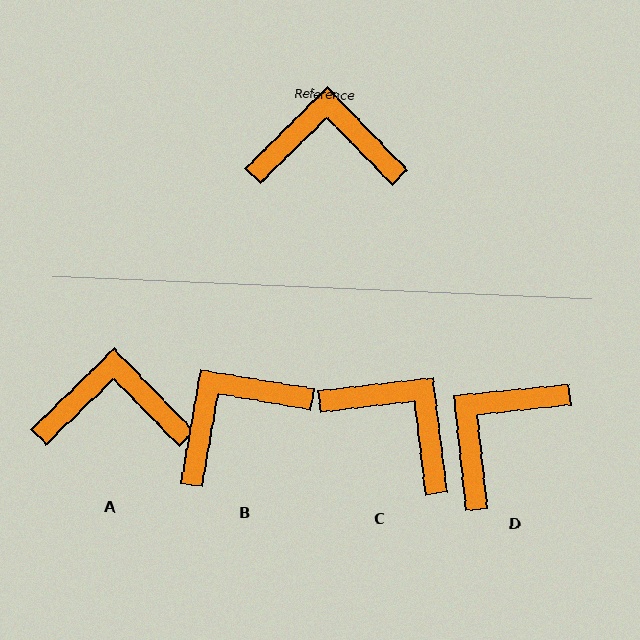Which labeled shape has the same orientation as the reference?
A.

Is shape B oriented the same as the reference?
No, it is off by about 36 degrees.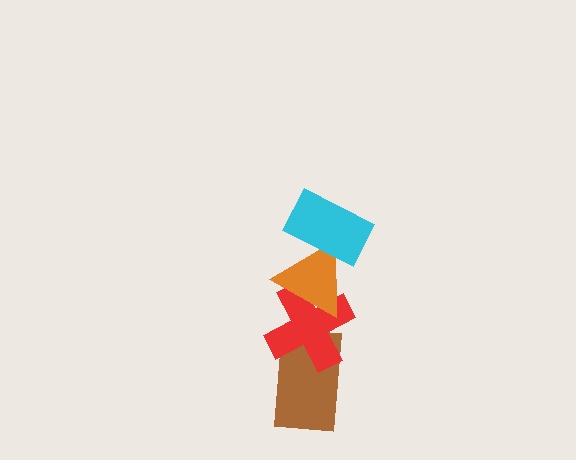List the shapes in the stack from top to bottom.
From top to bottom: the cyan rectangle, the orange triangle, the red cross, the brown rectangle.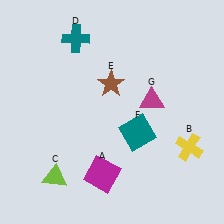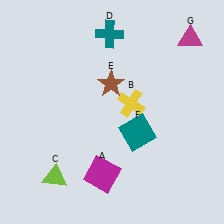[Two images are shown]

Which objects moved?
The objects that moved are: the yellow cross (B), the teal cross (D), the magenta triangle (G).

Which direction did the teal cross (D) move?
The teal cross (D) moved right.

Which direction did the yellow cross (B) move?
The yellow cross (B) moved left.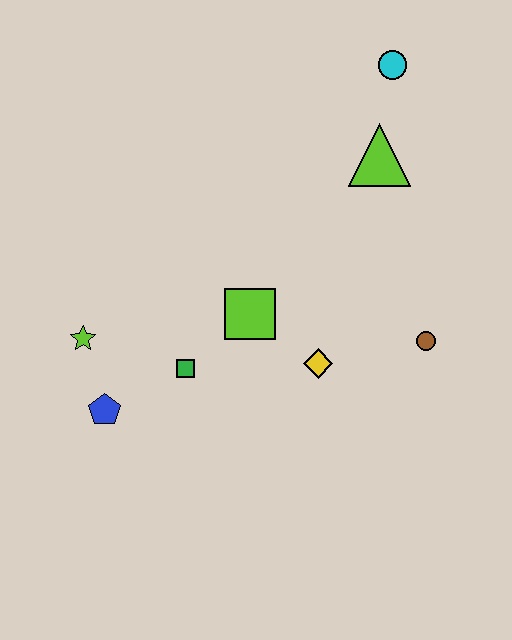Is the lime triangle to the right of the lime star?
Yes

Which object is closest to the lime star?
The blue pentagon is closest to the lime star.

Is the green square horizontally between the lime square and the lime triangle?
No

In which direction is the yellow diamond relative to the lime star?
The yellow diamond is to the right of the lime star.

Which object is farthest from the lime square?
The cyan circle is farthest from the lime square.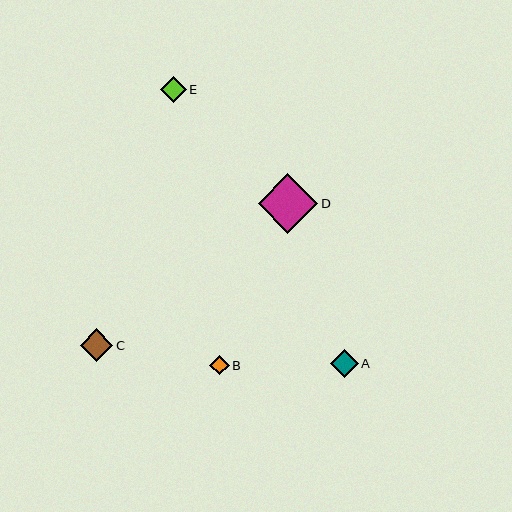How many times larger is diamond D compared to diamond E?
Diamond D is approximately 2.3 times the size of diamond E.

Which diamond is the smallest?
Diamond B is the smallest with a size of approximately 20 pixels.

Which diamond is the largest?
Diamond D is the largest with a size of approximately 60 pixels.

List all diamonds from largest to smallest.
From largest to smallest: D, C, A, E, B.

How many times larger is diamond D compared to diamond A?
Diamond D is approximately 2.2 times the size of diamond A.